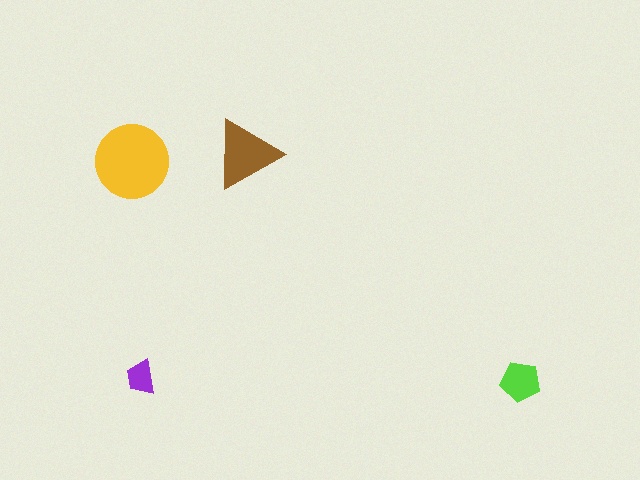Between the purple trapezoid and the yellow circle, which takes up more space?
The yellow circle.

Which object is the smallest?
The purple trapezoid.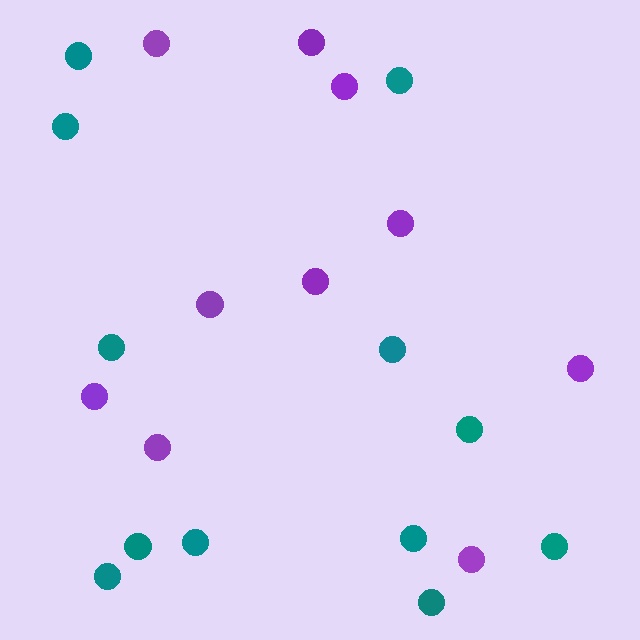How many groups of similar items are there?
There are 2 groups: one group of teal circles (12) and one group of purple circles (10).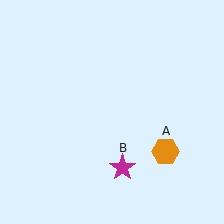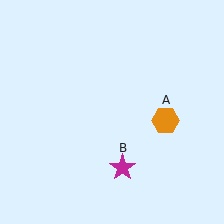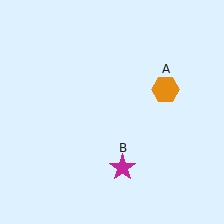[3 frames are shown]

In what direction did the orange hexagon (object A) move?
The orange hexagon (object A) moved up.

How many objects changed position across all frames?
1 object changed position: orange hexagon (object A).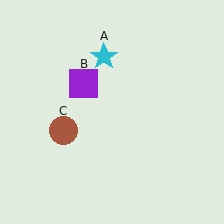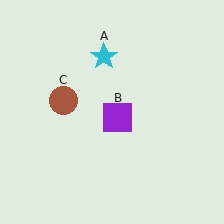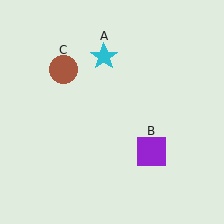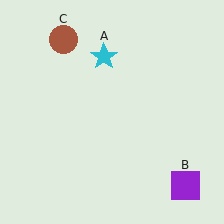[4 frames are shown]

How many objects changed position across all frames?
2 objects changed position: purple square (object B), brown circle (object C).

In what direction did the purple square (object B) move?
The purple square (object B) moved down and to the right.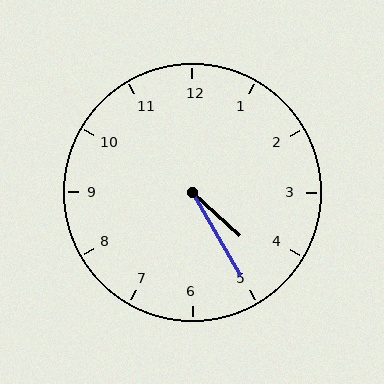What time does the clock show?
4:25.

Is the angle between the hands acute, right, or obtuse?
It is acute.